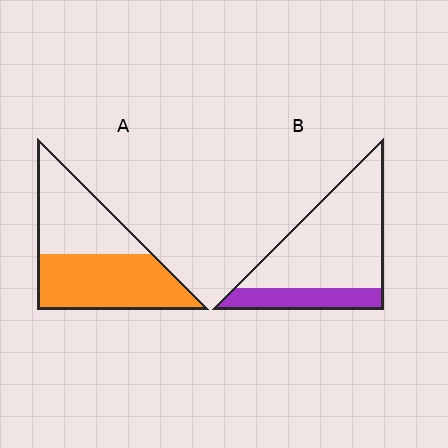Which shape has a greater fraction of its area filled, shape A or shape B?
Shape A.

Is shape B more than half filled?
No.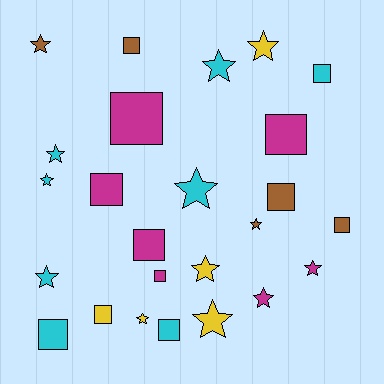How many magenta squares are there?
There are 5 magenta squares.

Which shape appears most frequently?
Star, with 13 objects.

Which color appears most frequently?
Cyan, with 8 objects.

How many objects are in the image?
There are 25 objects.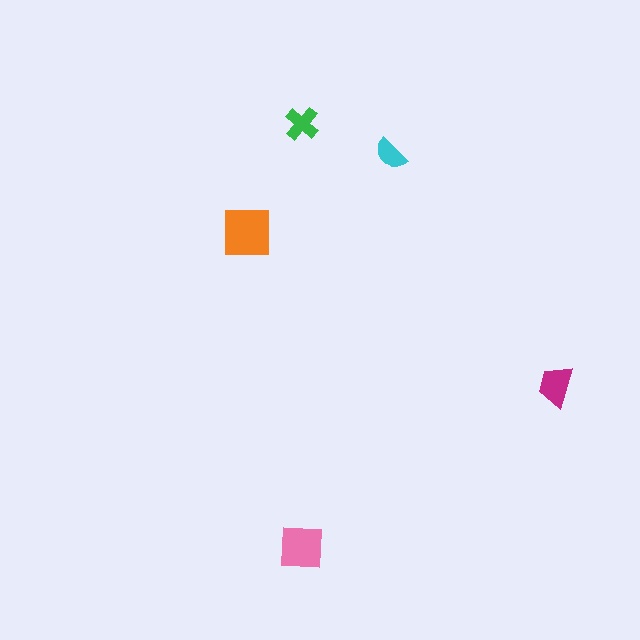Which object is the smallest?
The cyan semicircle.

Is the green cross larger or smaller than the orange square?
Smaller.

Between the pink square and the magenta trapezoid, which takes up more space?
The pink square.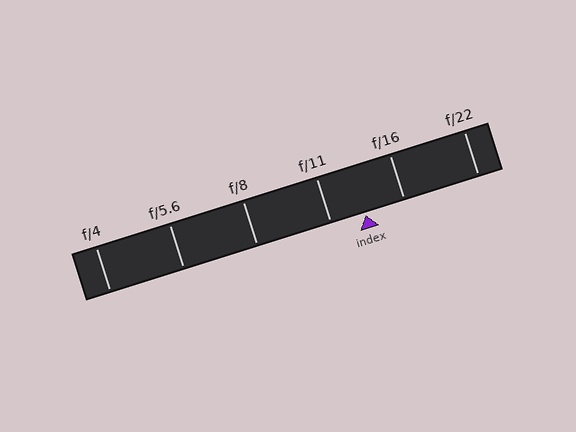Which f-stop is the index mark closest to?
The index mark is closest to f/11.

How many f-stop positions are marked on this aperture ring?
There are 6 f-stop positions marked.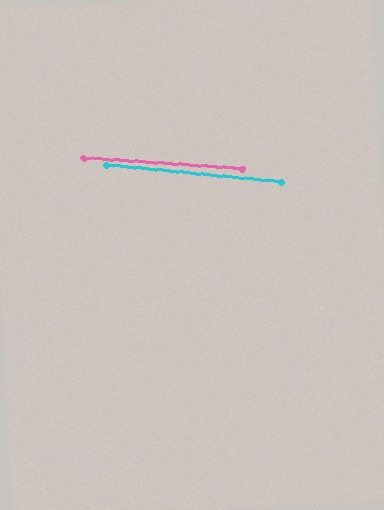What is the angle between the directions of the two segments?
Approximately 2 degrees.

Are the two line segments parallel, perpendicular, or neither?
Parallel — their directions differ by only 1.6°.